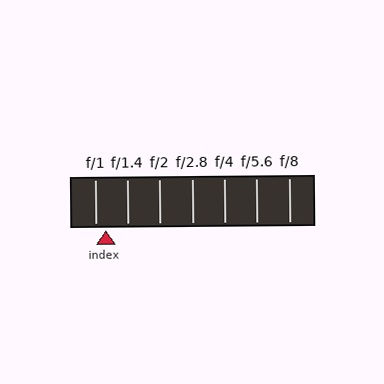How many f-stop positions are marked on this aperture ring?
There are 7 f-stop positions marked.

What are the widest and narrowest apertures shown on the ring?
The widest aperture shown is f/1 and the narrowest is f/8.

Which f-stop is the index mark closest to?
The index mark is closest to f/1.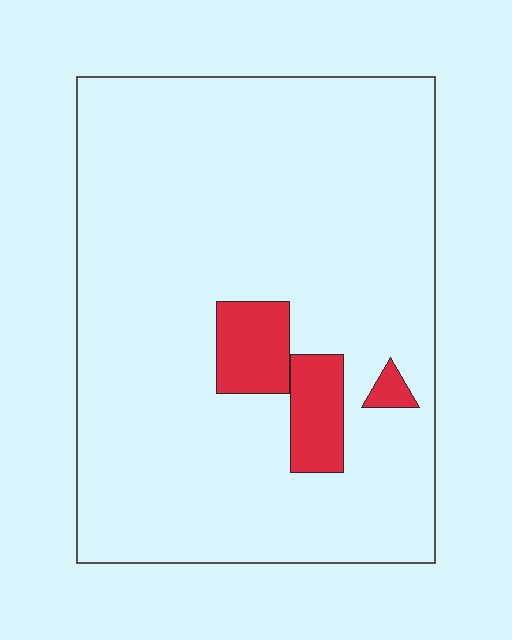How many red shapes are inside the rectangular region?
3.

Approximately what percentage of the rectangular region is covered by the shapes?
Approximately 10%.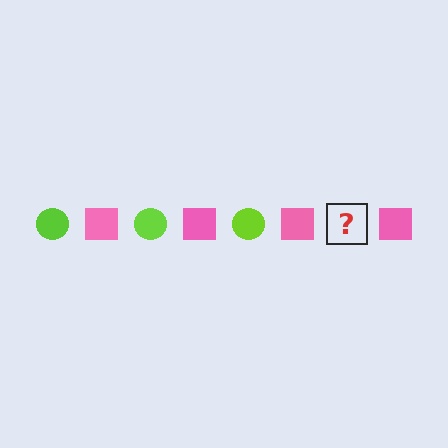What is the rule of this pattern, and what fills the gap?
The rule is that the pattern alternates between lime circle and pink square. The gap should be filled with a lime circle.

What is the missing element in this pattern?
The missing element is a lime circle.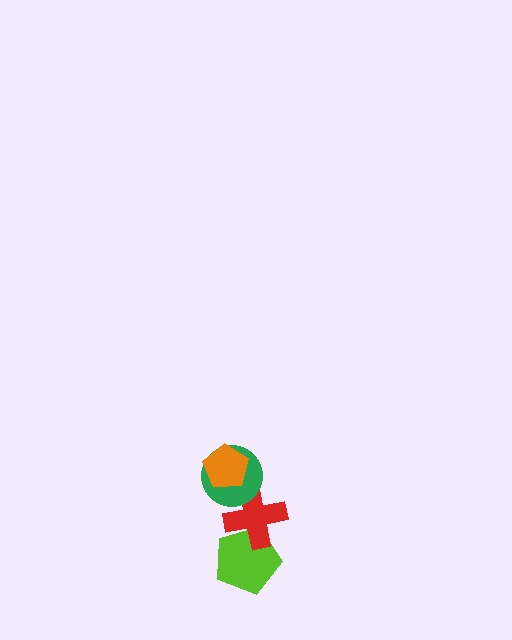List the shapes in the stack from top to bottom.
From top to bottom: the orange pentagon, the green circle, the red cross, the lime pentagon.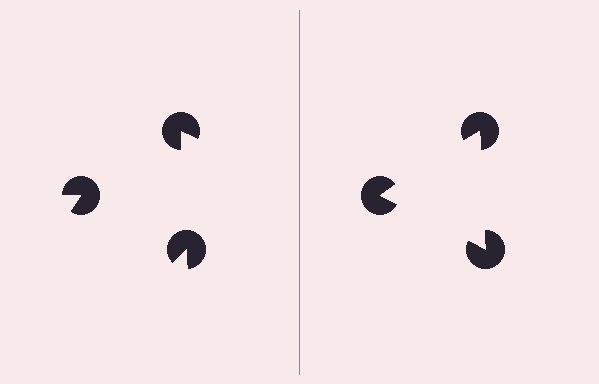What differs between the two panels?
The pac-man discs are positioned identically on both sides; only the wedge orientations differ. On the right they align to a triangle; on the left they are misaligned.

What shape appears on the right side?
An illusory triangle.